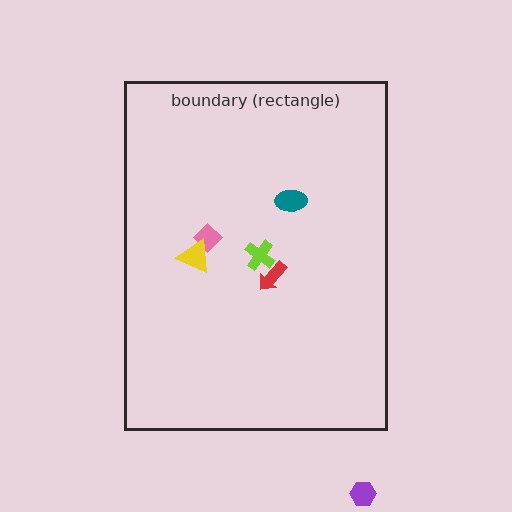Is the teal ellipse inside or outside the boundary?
Inside.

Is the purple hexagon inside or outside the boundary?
Outside.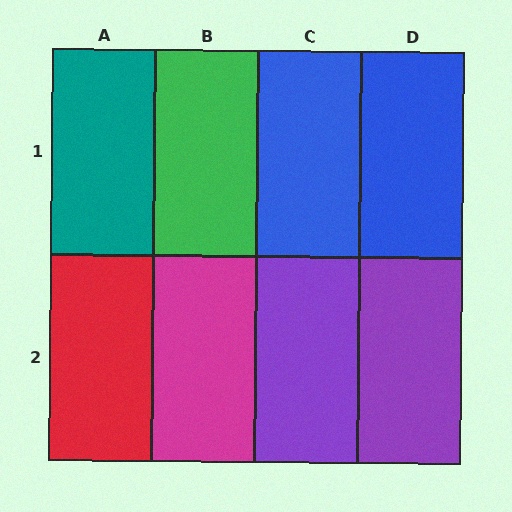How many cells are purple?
2 cells are purple.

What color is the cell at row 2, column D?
Purple.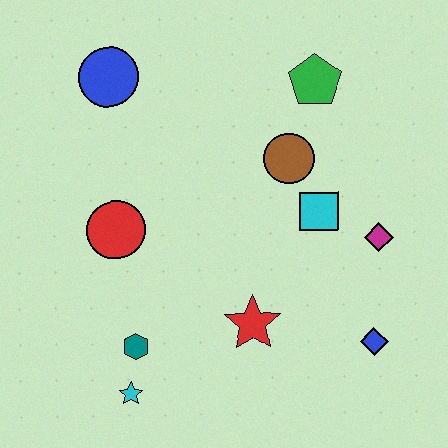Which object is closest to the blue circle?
The red circle is closest to the blue circle.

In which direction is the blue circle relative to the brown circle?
The blue circle is to the left of the brown circle.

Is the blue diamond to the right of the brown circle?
Yes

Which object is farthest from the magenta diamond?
The blue circle is farthest from the magenta diamond.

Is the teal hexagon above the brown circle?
No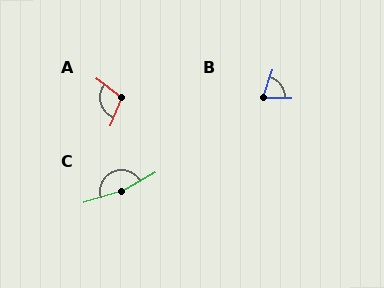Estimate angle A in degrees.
Approximately 104 degrees.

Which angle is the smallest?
B, at approximately 72 degrees.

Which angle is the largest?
C, at approximately 168 degrees.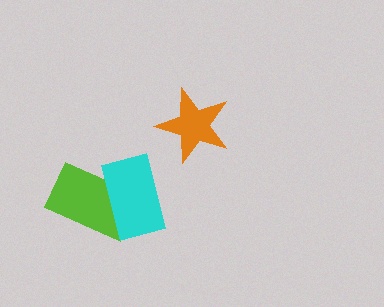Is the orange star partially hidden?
No, no other shape covers it.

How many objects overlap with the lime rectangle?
1 object overlaps with the lime rectangle.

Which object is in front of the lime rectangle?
The cyan rectangle is in front of the lime rectangle.